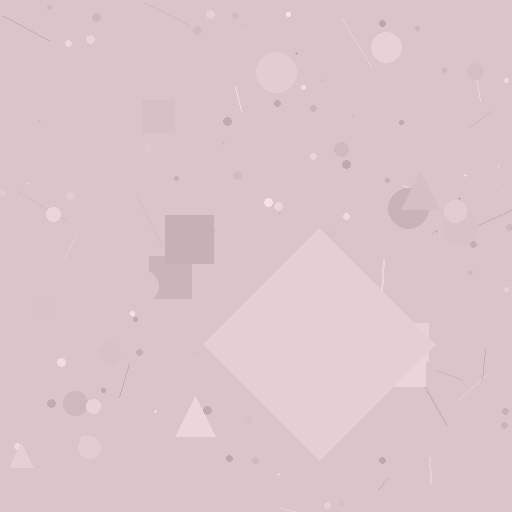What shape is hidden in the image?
A diamond is hidden in the image.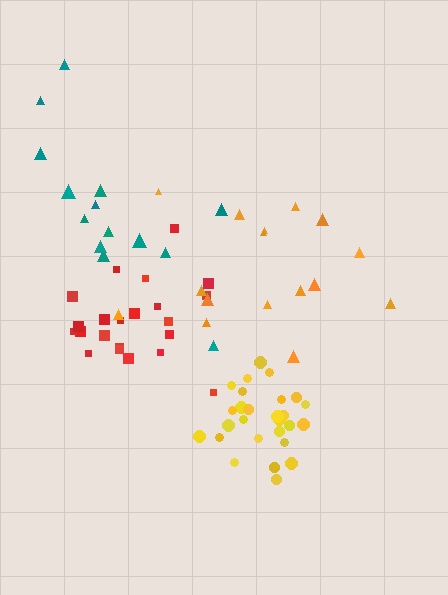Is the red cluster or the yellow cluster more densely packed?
Yellow.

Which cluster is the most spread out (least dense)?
Teal.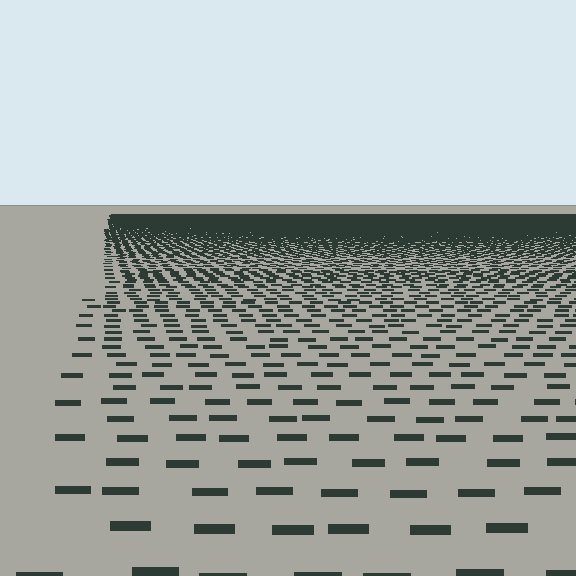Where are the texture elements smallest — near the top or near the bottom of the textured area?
Near the top.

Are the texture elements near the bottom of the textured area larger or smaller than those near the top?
Larger. Near the bottom, elements are closer to the viewer and appear at a bigger on-screen size.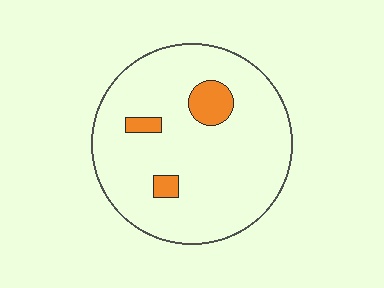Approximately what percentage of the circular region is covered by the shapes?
Approximately 10%.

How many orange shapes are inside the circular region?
3.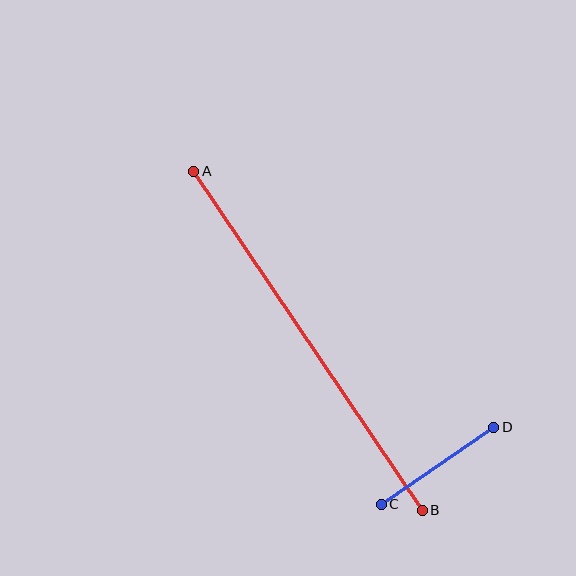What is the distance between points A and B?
The distance is approximately 409 pixels.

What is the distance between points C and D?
The distance is approximately 136 pixels.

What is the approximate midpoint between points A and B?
The midpoint is at approximately (308, 341) pixels.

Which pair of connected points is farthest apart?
Points A and B are farthest apart.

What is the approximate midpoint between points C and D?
The midpoint is at approximately (438, 466) pixels.